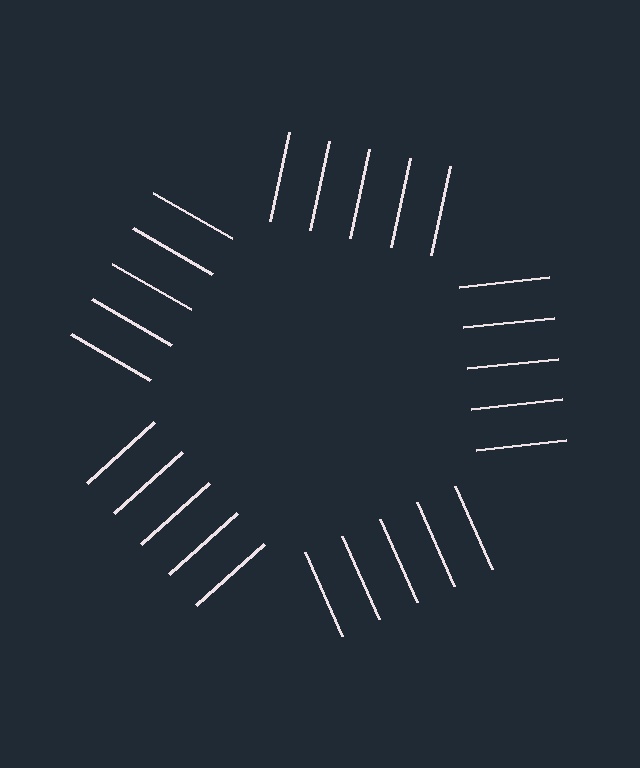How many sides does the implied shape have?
5 sides — the line-ends trace a pentagon.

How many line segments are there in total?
25 — 5 along each of the 5 edges.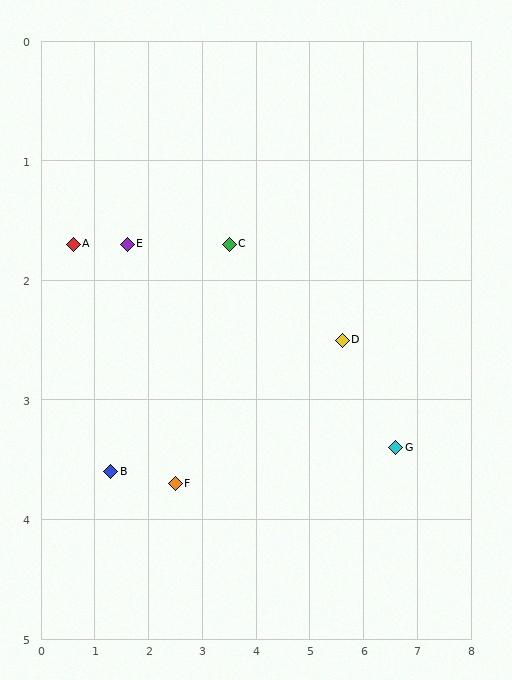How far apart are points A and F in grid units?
Points A and F are about 2.8 grid units apart.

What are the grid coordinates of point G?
Point G is at approximately (6.6, 3.4).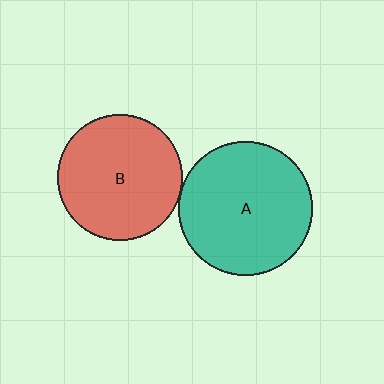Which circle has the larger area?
Circle A (teal).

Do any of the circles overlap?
No, none of the circles overlap.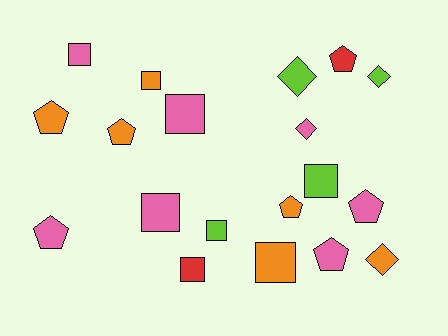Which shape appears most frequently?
Square, with 8 objects.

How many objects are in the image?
There are 19 objects.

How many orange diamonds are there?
There is 1 orange diamond.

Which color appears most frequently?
Pink, with 7 objects.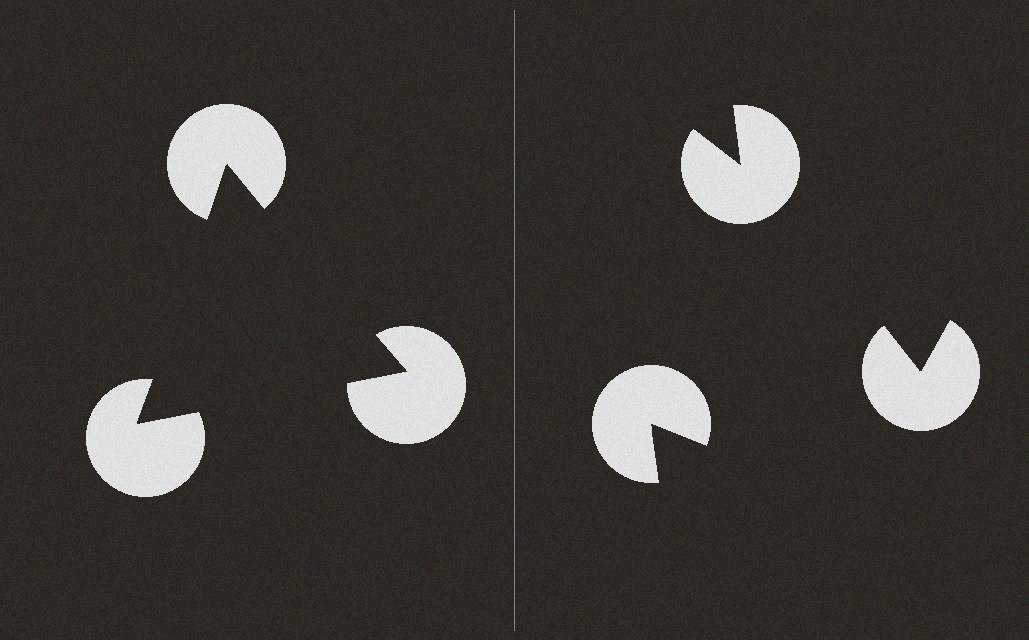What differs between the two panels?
The pac-man discs are positioned identically on both sides; only the wedge orientations differ. On the left they align to a triangle; on the right they are misaligned.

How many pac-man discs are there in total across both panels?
6 — 3 on each side.